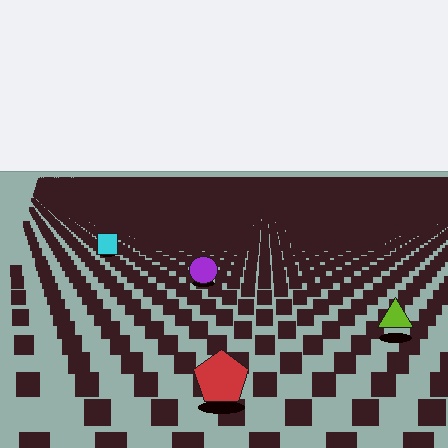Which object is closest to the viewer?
The red pentagon is closest. The texture marks near it are larger and more spread out.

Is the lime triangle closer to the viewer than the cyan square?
Yes. The lime triangle is closer — you can tell from the texture gradient: the ground texture is coarser near it.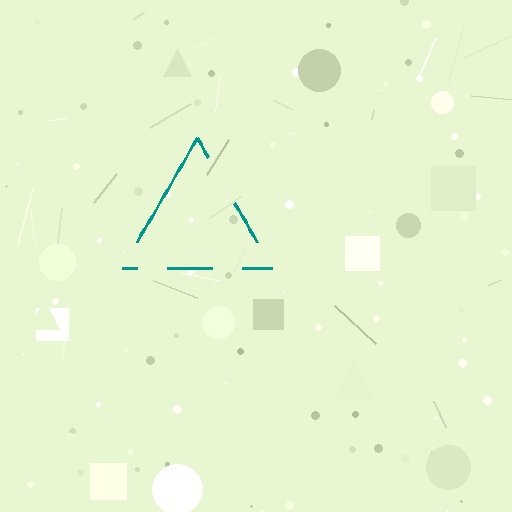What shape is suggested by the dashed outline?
The dashed outline suggests a triangle.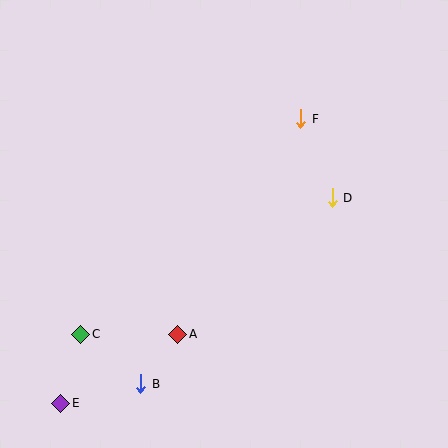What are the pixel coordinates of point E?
Point E is at (61, 403).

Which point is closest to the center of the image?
Point D at (332, 198) is closest to the center.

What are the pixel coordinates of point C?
Point C is at (81, 334).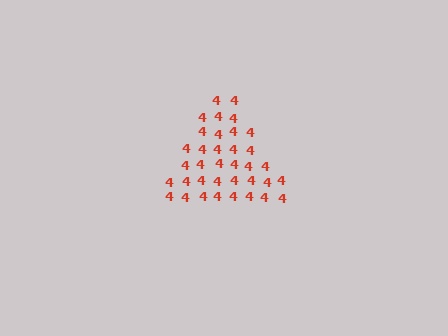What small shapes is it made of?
It is made of small digit 4's.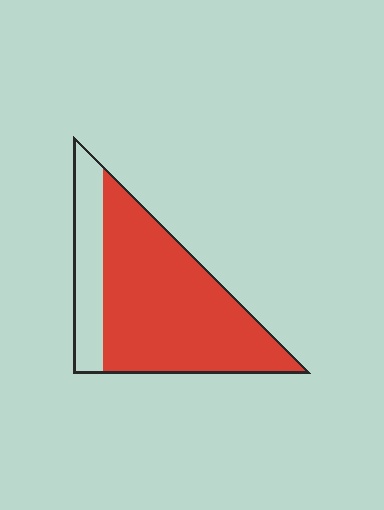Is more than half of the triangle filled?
Yes.